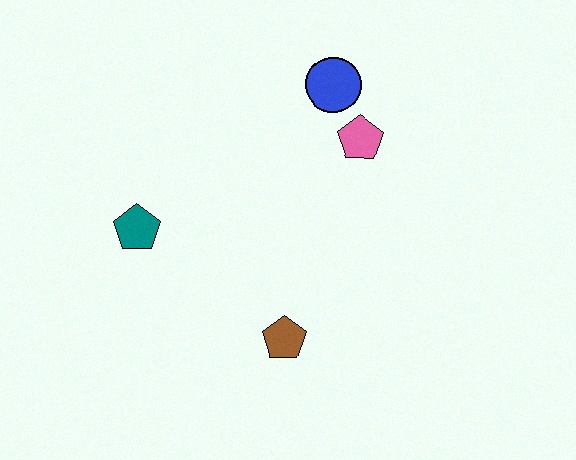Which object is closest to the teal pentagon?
The brown pentagon is closest to the teal pentagon.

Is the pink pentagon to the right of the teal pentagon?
Yes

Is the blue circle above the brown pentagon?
Yes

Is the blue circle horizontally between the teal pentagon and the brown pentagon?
No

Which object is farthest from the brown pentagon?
The blue circle is farthest from the brown pentagon.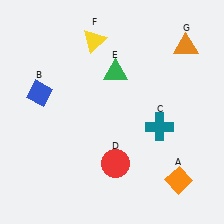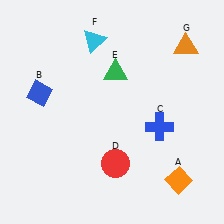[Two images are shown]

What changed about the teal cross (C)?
In Image 1, C is teal. In Image 2, it changed to blue.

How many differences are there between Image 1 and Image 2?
There are 2 differences between the two images.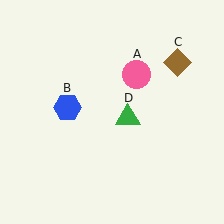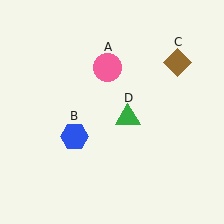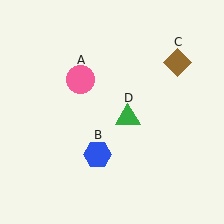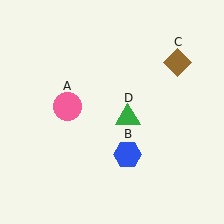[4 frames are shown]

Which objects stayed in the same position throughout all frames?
Brown diamond (object C) and green triangle (object D) remained stationary.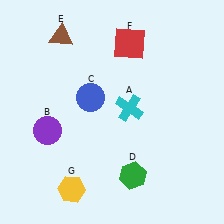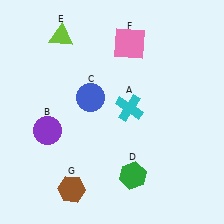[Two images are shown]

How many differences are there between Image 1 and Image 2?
There are 3 differences between the two images.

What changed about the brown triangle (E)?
In Image 1, E is brown. In Image 2, it changed to lime.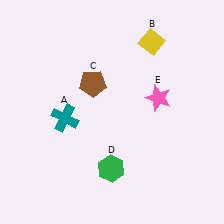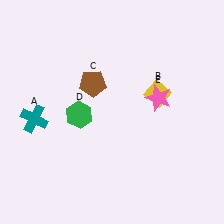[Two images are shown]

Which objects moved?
The objects that moved are: the teal cross (A), the yellow diamond (B), the green hexagon (D).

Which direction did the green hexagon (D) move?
The green hexagon (D) moved up.